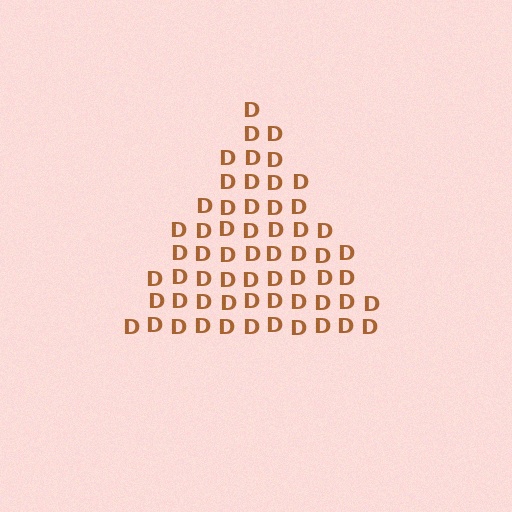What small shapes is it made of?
It is made of small letter D's.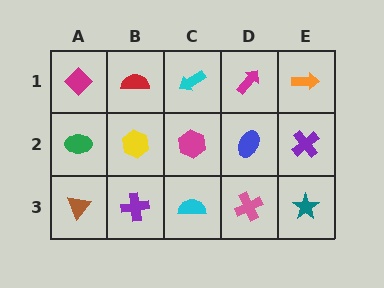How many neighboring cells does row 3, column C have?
3.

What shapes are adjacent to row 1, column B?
A yellow hexagon (row 2, column B), a magenta diamond (row 1, column A), a cyan arrow (row 1, column C).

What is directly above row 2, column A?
A magenta diamond.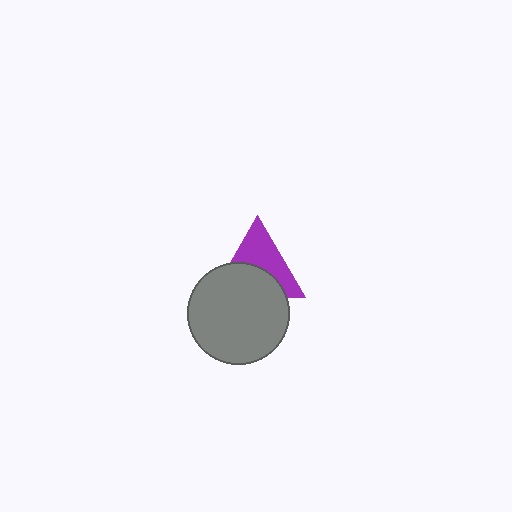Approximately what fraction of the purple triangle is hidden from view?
Roughly 48% of the purple triangle is hidden behind the gray circle.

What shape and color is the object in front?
The object in front is a gray circle.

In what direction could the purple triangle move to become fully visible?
The purple triangle could move up. That would shift it out from behind the gray circle entirely.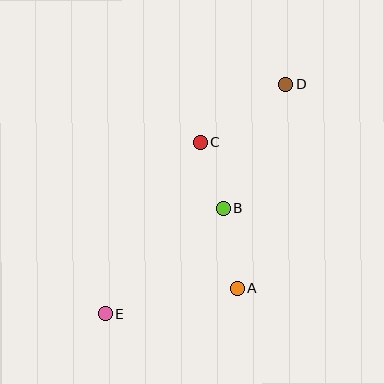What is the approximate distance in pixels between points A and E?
The distance between A and E is approximately 134 pixels.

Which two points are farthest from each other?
Points D and E are farthest from each other.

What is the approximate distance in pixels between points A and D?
The distance between A and D is approximately 209 pixels.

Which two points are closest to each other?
Points B and C are closest to each other.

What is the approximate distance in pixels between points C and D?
The distance between C and D is approximately 104 pixels.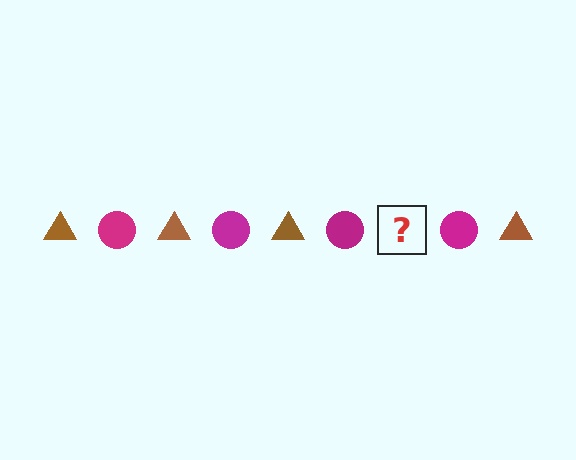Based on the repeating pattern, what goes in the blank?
The blank should be a brown triangle.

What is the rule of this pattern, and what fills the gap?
The rule is that the pattern alternates between brown triangle and magenta circle. The gap should be filled with a brown triangle.